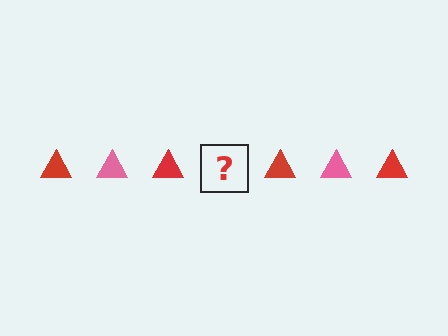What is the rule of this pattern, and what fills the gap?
The rule is that the pattern cycles through red, pink triangles. The gap should be filled with a pink triangle.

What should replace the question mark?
The question mark should be replaced with a pink triangle.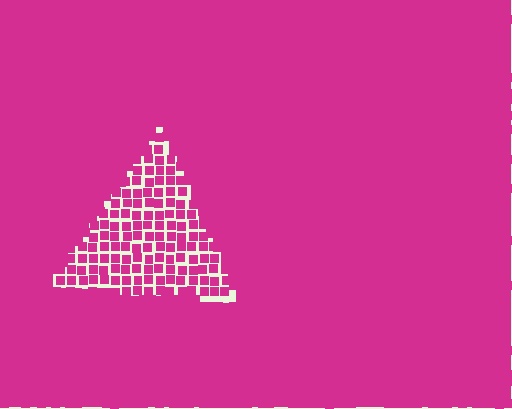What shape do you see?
I see a triangle.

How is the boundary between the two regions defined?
The boundary is defined by a change in element density (approximately 2.2x ratio). All elements are the same color, size, and shape.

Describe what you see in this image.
The image contains small magenta elements arranged at two different densities. A triangle-shaped region is visible where the elements are less densely packed than the surrounding area.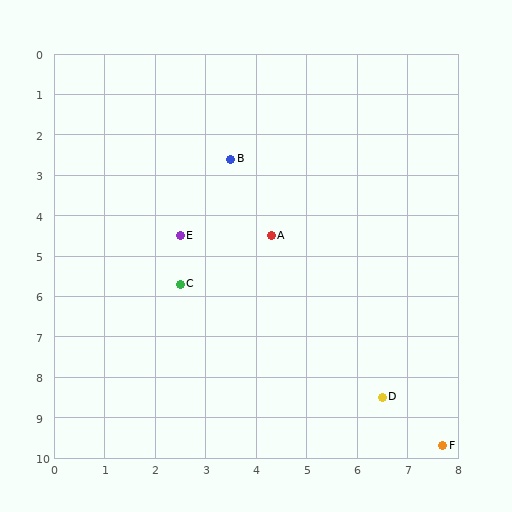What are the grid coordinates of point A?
Point A is at approximately (4.3, 4.5).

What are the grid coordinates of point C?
Point C is at approximately (2.5, 5.7).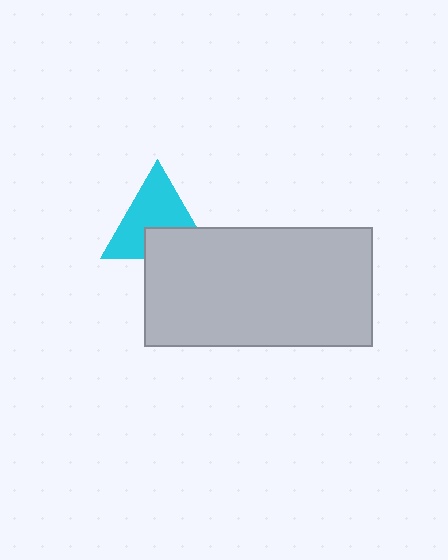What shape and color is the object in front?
The object in front is a light gray rectangle.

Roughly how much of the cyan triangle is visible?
Most of it is visible (roughly 66%).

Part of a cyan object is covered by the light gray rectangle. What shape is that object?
It is a triangle.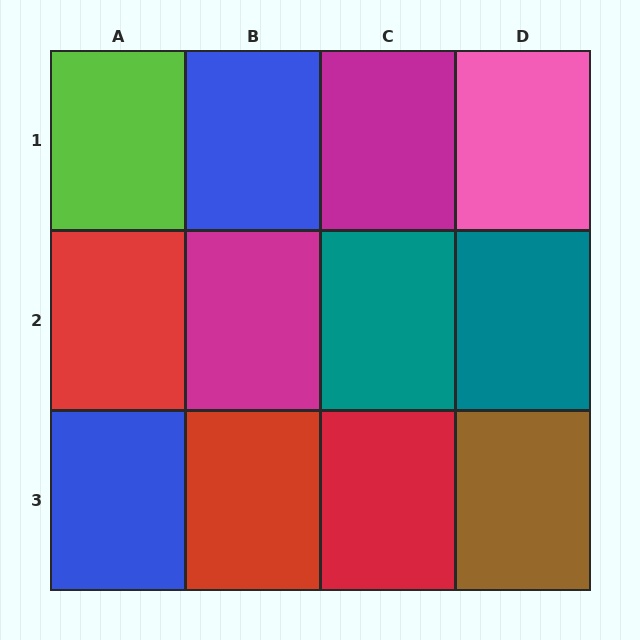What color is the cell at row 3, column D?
Brown.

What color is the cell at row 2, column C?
Teal.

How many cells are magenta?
2 cells are magenta.